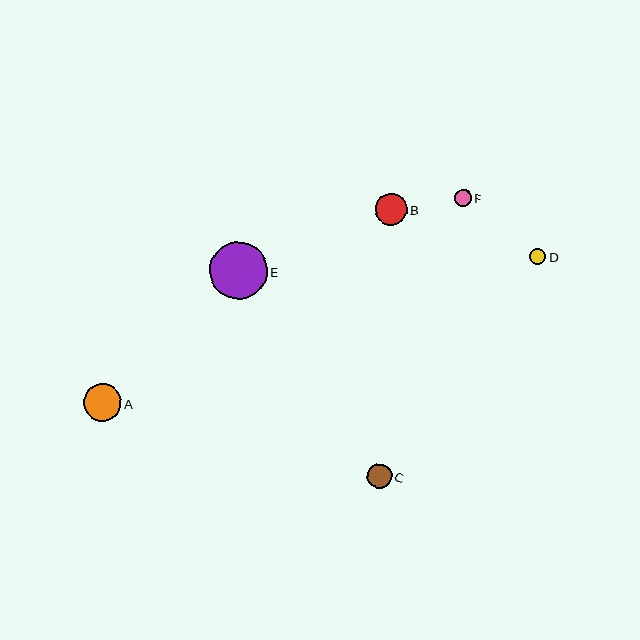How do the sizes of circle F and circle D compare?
Circle F and circle D are approximately the same size.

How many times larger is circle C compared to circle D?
Circle C is approximately 1.6 times the size of circle D.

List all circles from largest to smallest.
From largest to smallest: E, A, B, C, F, D.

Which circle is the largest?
Circle E is the largest with a size of approximately 57 pixels.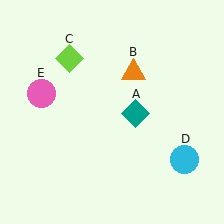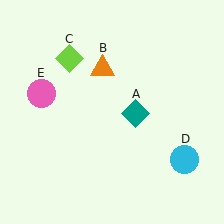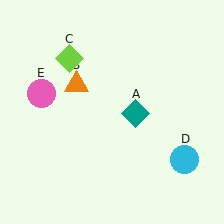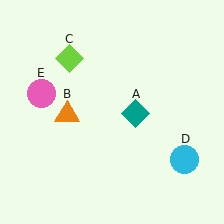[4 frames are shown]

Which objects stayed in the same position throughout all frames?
Teal diamond (object A) and lime diamond (object C) and cyan circle (object D) and pink circle (object E) remained stationary.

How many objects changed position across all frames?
1 object changed position: orange triangle (object B).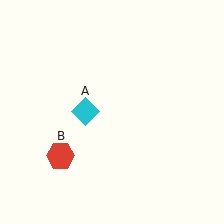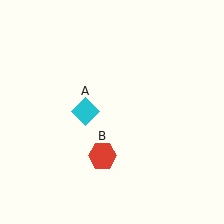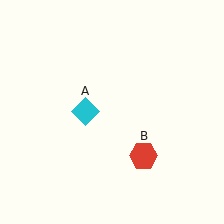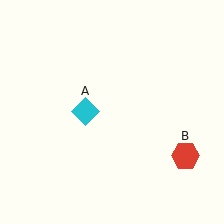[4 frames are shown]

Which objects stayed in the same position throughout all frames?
Cyan diamond (object A) remained stationary.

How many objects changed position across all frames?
1 object changed position: red hexagon (object B).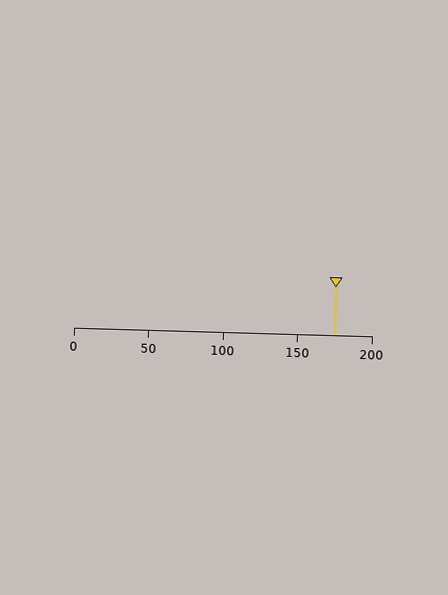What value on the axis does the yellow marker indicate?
The marker indicates approximately 175.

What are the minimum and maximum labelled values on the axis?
The axis runs from 0 to 200.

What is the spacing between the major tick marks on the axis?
The major ticks are spaced 50 apart.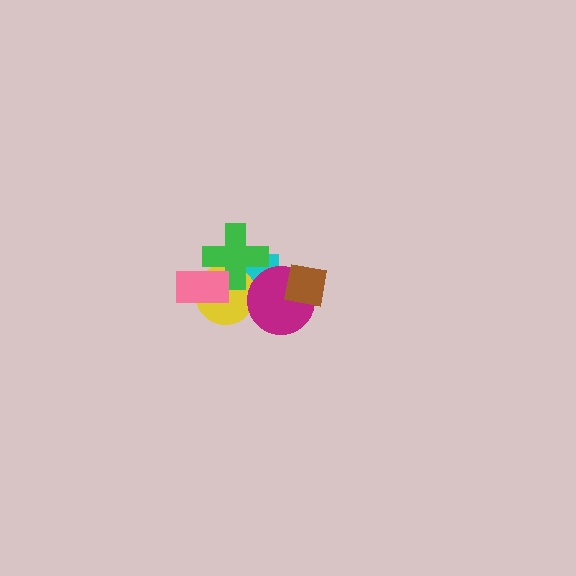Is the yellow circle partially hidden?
Yes, it is partially covered by another shape.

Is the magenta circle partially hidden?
Yes, it is partially covered by another shape.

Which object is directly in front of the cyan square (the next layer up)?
The yellow circle is directly in front of the cyan square.